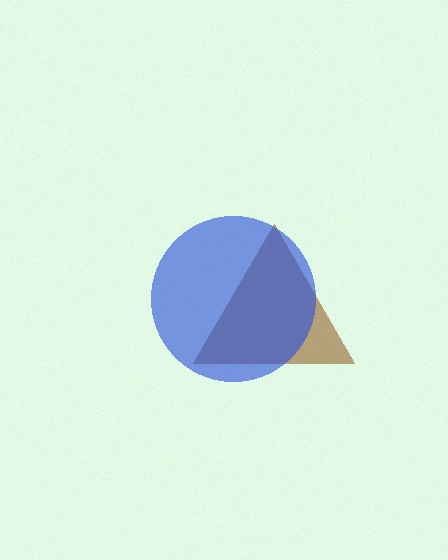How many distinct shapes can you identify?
There are 2 distinct shapes: a brown triangle, a blue circle.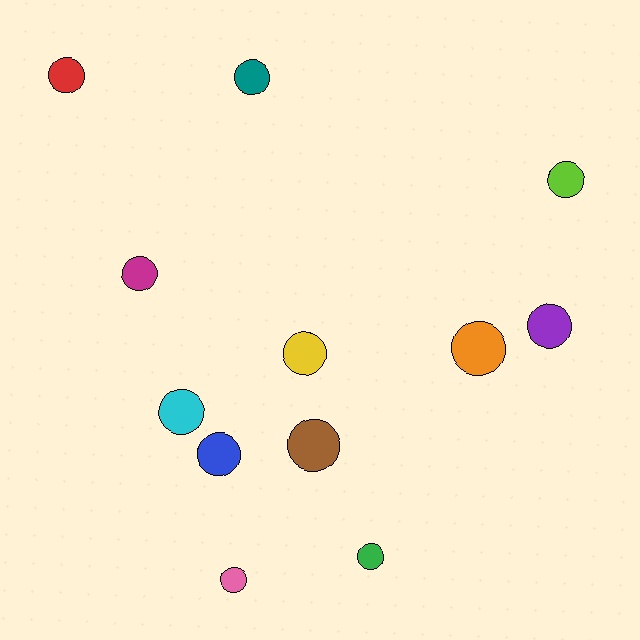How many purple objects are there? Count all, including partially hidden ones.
There is 1 purple object.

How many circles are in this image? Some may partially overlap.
There are 12 circles.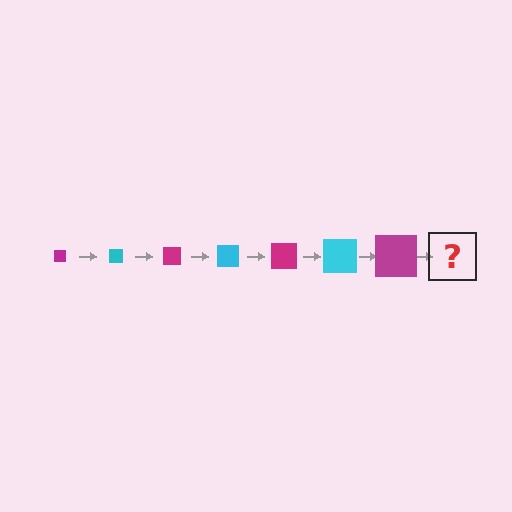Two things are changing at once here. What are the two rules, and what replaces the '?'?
The two rules are that the square grows larger each step and the color cycles through magenta and cyan. The '?' should be a cyan square, larger than the previous one.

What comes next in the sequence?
The next element should be a cyan square, larger than the previous one.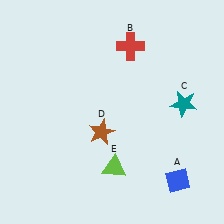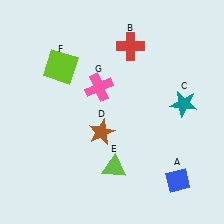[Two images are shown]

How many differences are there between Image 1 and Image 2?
There are 2 differences between the two images.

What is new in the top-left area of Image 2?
A pink cross (G) was added in the top-left area of Image 2.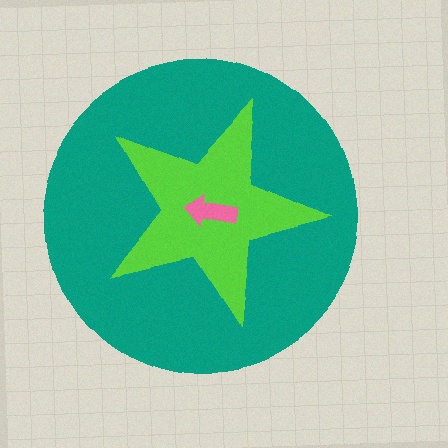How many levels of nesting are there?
3.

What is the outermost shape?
The teal circle.